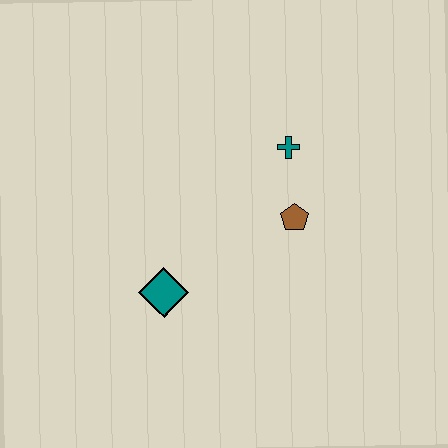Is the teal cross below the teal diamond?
No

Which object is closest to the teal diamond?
The brown pentagon is closest to the teal diamond.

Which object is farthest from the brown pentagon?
The teal diamond is farthest from the brown pentagon.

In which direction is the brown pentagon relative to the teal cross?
The brown pentagon is below the teal cross.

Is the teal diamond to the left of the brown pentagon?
Yes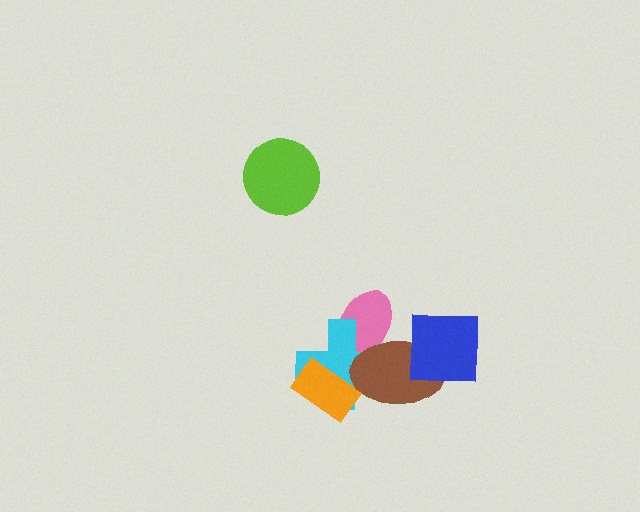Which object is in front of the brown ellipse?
The blue square is in front of the brown ellipse.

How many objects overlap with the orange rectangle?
1 object overlaps with the orange rectangle.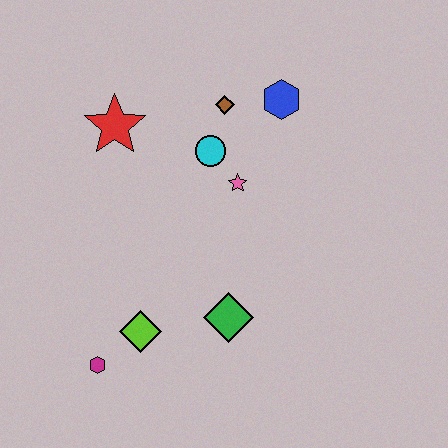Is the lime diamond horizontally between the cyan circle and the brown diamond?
No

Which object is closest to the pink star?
The cyan circle is closest to the pink star.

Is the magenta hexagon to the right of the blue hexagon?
No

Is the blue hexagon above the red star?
Yes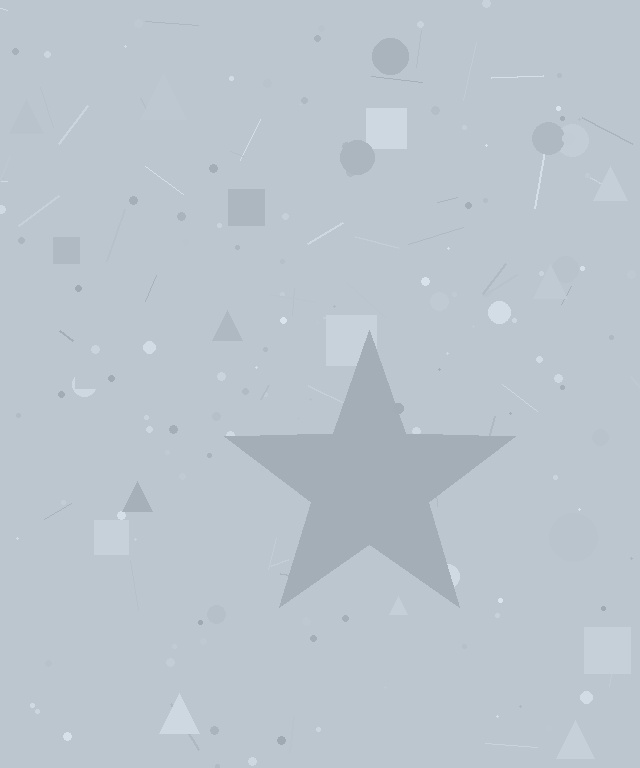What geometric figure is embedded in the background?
A star is embedded in the background.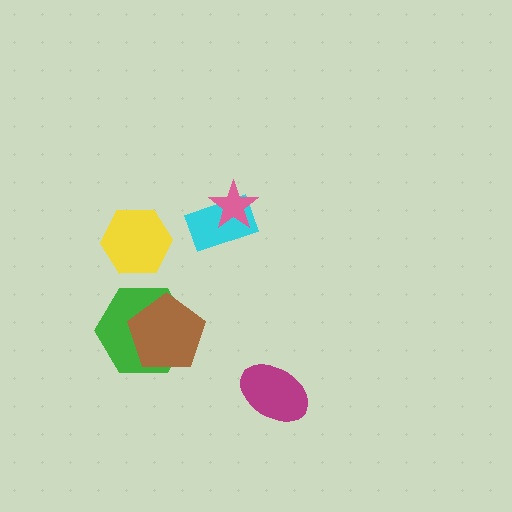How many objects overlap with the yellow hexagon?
0 objects overlap with the yellow hexagon.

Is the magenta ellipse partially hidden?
No, no other shape covers it.